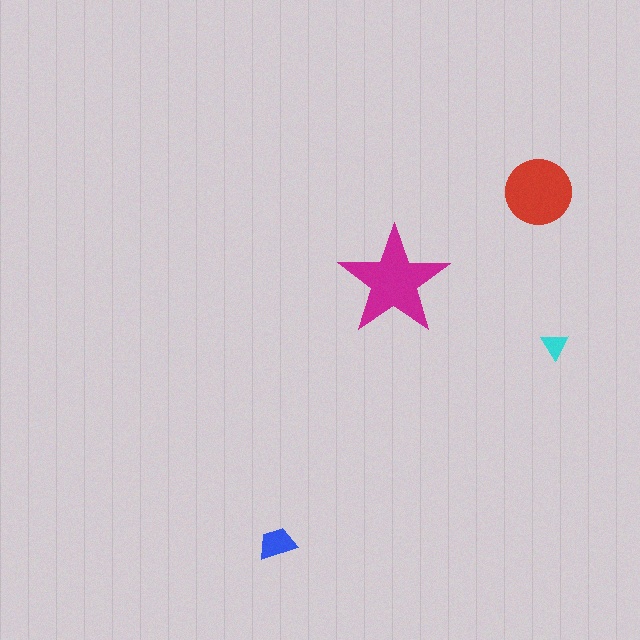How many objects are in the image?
There are 4 objects in the image.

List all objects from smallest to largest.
The cyan triangle, the blue trapezoid, the red circle, the magenta star.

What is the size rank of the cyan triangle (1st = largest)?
4th.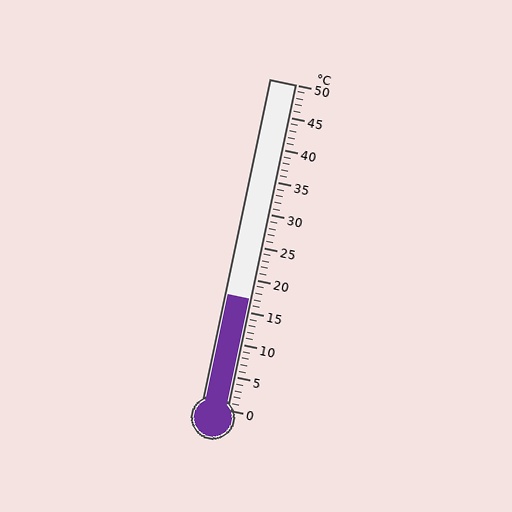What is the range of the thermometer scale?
The thermometer scale ranges from 0°C to 50°C.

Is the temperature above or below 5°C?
The temperature is above 5°C.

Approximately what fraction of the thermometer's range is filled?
The thermometer is filled to approximately 35% of its range.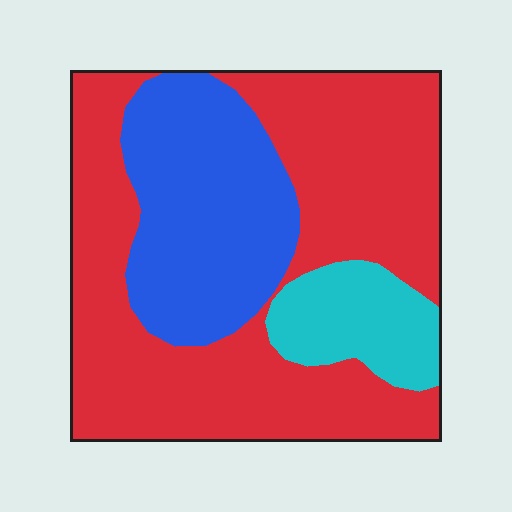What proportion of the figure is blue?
Blue takes up about one quarter (1/4) of the figure.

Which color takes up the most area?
Red, at roughly 60%.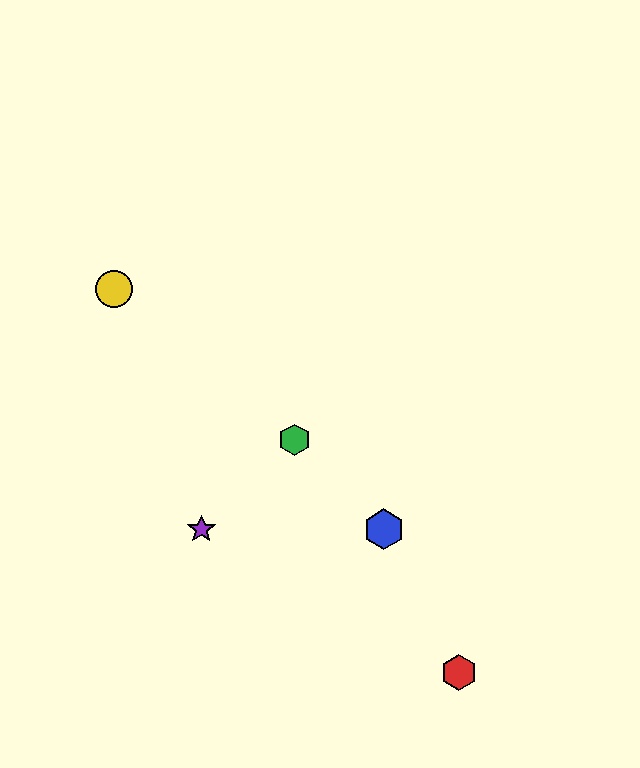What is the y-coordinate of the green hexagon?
The green hexagon is at y≈440.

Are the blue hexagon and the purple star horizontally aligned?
Yes, both are at y≈529.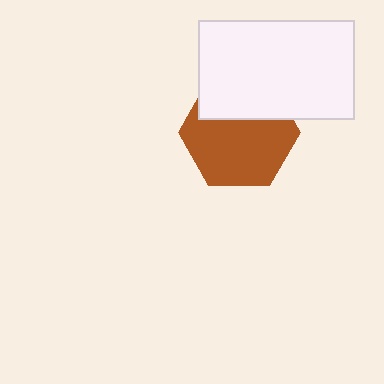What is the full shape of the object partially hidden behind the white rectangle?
The partially hidden object is a brown hexagon.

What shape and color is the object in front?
The object in front is a white rectangle.